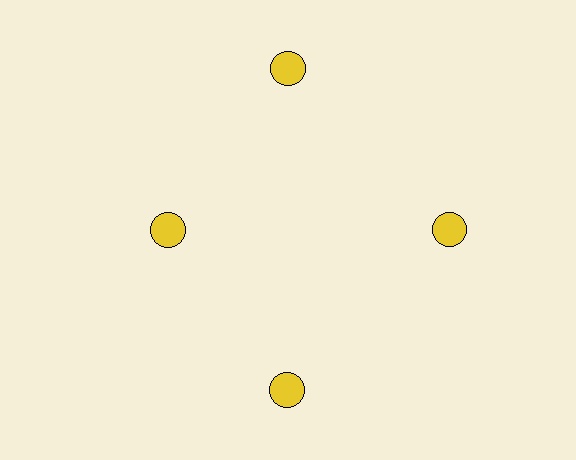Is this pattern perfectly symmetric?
No. The 4 yellow circles are arranged in a ring, but one element near the 9 o'clock position is pulled inward toward the center, breaking the 4-fold rotational symmetry.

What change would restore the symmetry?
The symmetry would be restored by moving it outward, back onto the ring so that all 4 circles sit at equal angles and equal distance from the center.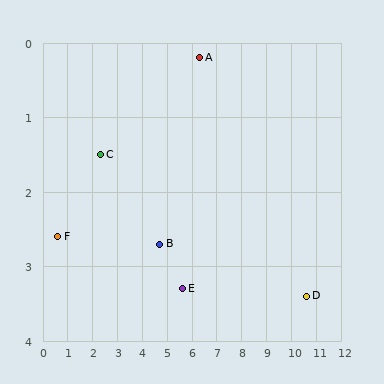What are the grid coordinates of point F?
Point F is at approximately (0.6, 2.6).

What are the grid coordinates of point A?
Point A is at approximately (6.3, 0.2).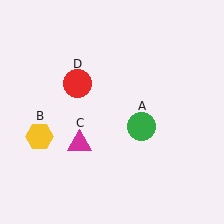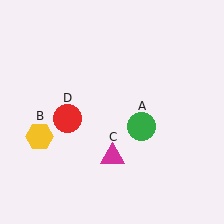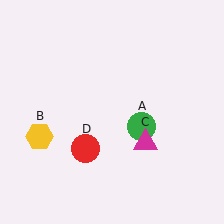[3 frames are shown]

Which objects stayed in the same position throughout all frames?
Green circle (object A) and yellow hexagon (object B) remained stationary.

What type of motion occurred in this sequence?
The magenta triangle (object C), red circle (object D) rotated counterclockwise around the center of the scene.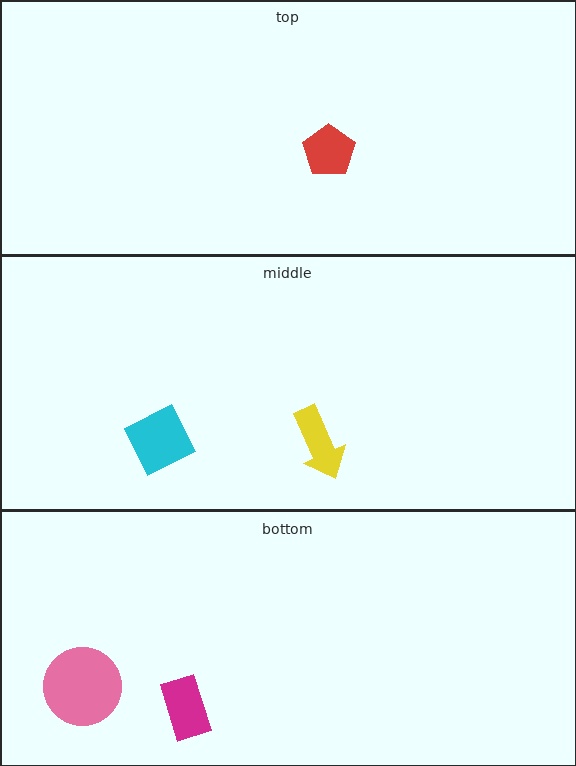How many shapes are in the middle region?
2.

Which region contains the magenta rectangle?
The bottom region.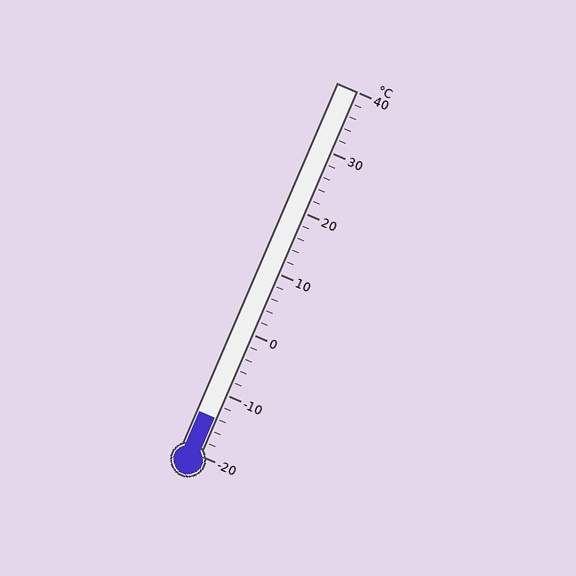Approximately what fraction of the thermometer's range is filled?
The thermometer is filled to approximately 10% of its range.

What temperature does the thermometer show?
The thermometer shows approximately -14°C.